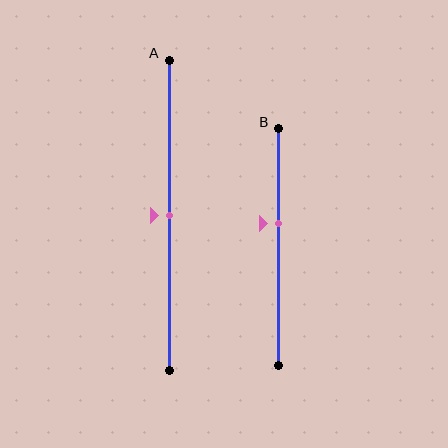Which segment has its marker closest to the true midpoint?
Segment A has its marker closest to the true midpoint.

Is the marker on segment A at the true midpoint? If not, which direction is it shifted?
Yes, the marker on segment A is at the true midpoint.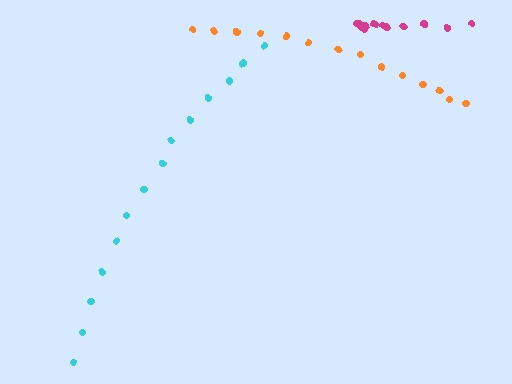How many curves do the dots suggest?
There are 3 distinct paths.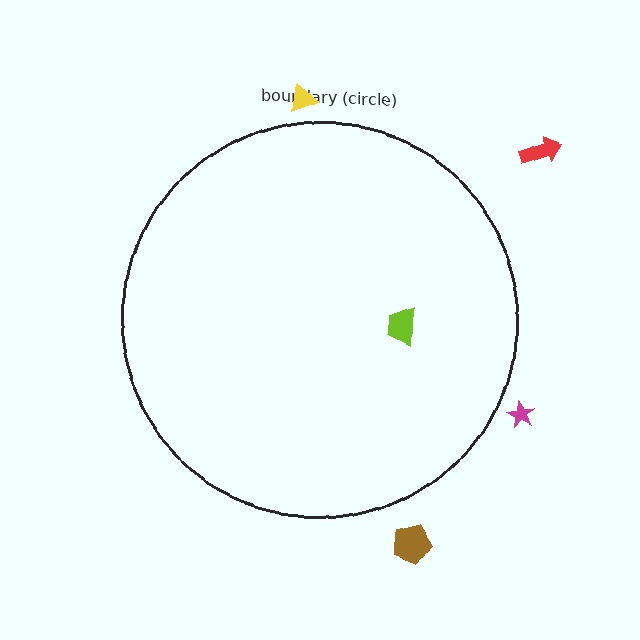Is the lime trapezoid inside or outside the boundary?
Inside.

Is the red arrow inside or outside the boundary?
Outside.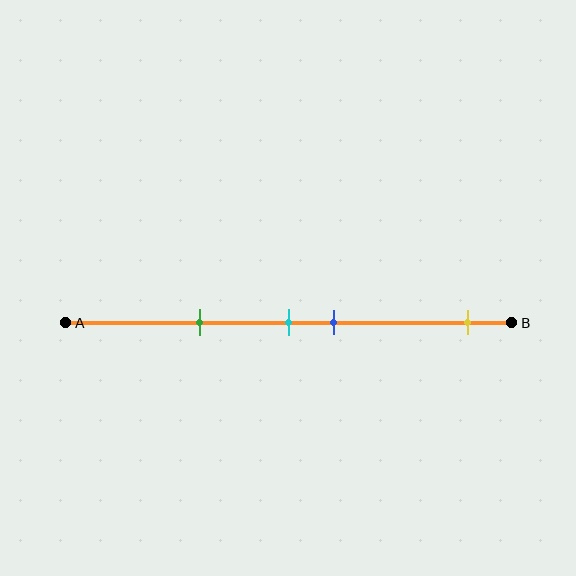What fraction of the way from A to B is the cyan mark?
The cyan mark is approximately 50% (0.5) of the way from A to B.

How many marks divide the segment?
There are 4 marks dividing the segment.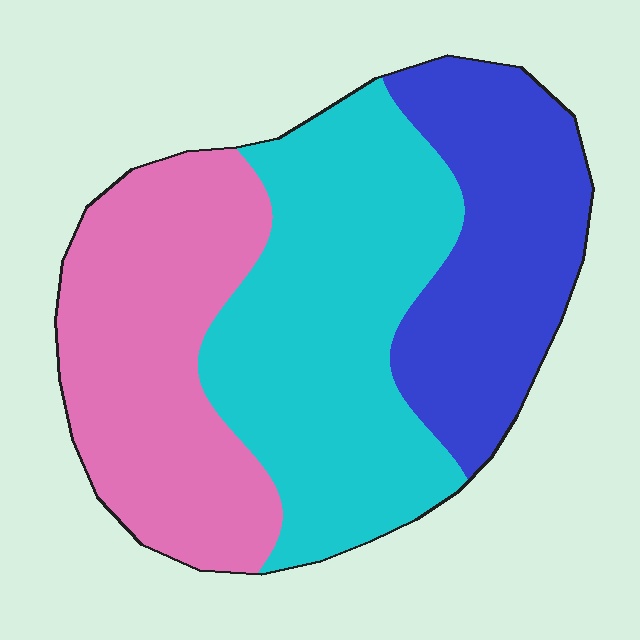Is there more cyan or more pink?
Cyan.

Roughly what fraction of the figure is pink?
Pink covers about 35% of the figure.